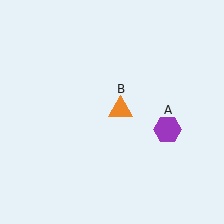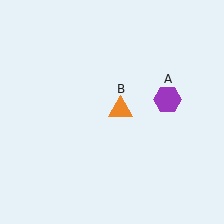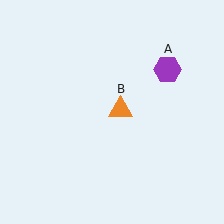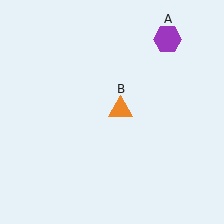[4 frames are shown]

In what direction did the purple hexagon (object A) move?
The purple hexagon (object A) moved up.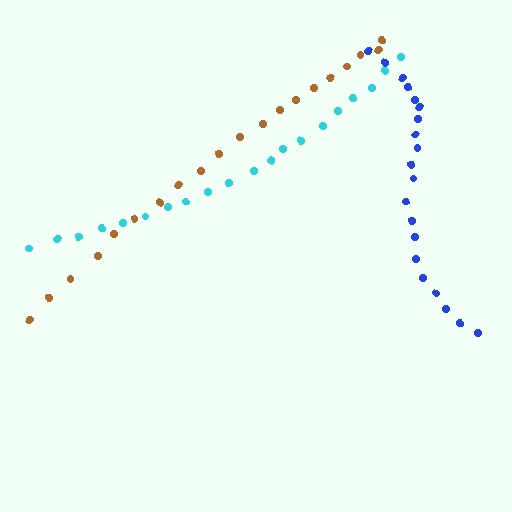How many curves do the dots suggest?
There are 3 distinct paths.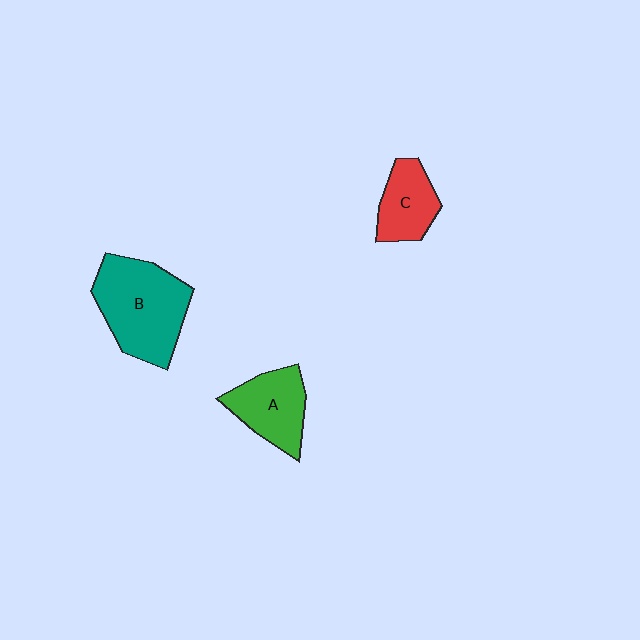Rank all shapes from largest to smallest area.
From largest to smallest: B (teal), A (green), C (red).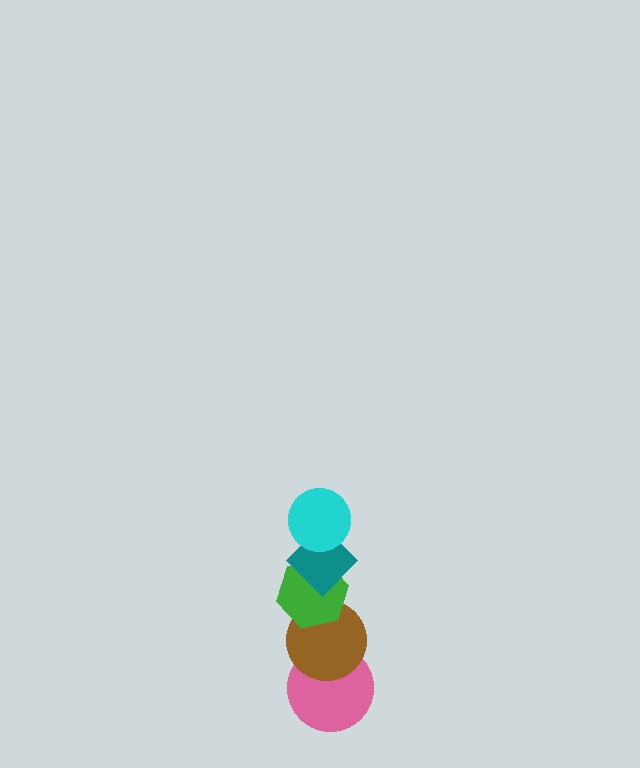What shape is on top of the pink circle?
The brown circle is on top of the pink circle.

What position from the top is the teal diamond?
The teal diamond is 2nd from the top.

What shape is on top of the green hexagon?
The teal diamond is on top of the green hexagon.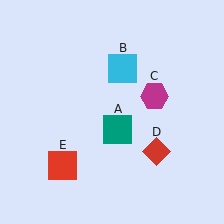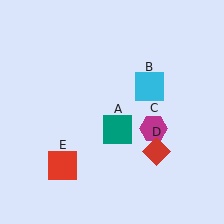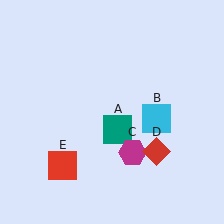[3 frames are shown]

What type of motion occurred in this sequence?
The cyan square (object B), magenta hexagon (object C) rotated clockwise around the center of the scene.